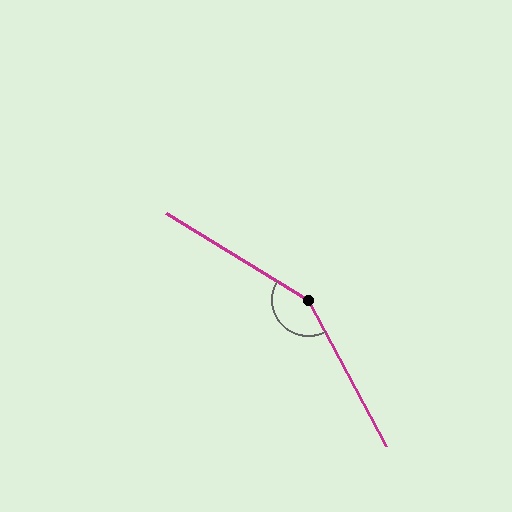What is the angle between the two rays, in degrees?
Approximately 149 degrees.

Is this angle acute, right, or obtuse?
It is obtuse.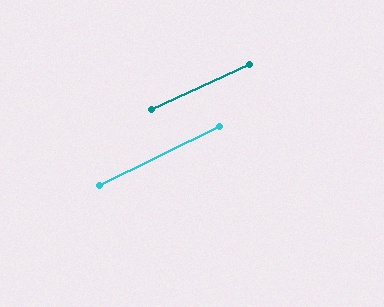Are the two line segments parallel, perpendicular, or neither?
Parallel — their directions differ by only 1.6°.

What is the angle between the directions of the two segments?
Approximately 2 degrees.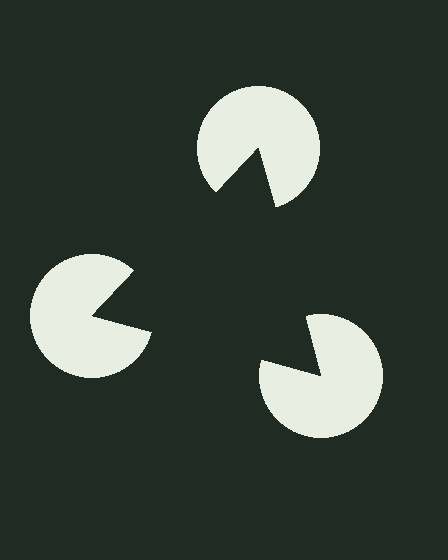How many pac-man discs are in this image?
There are 3 — one at each vertex of the illusory triangle.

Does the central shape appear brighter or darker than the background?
It typically appears slightly darker than the background, even though no actual brightness change is drawn.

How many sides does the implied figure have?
3 sides.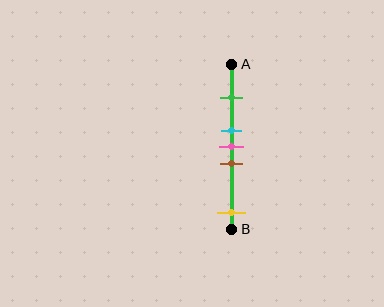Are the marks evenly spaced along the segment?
No, the marks are not evenly spaced.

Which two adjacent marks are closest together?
The cyan and pink marks are the closest adjacent pair.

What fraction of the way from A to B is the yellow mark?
The yellow mark is approximately 90% (0.9) of the way from A to B.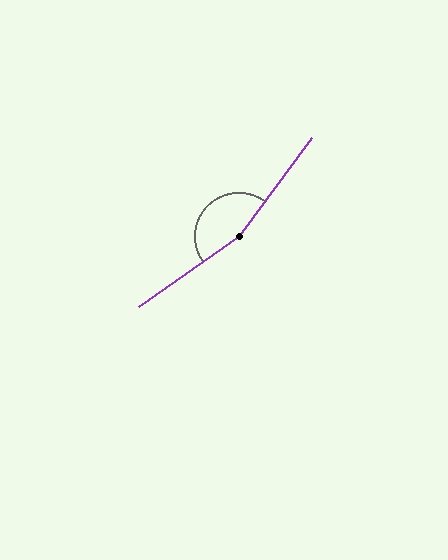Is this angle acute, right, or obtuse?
It is obtuse.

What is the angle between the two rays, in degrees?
Approximately 162 degrees.